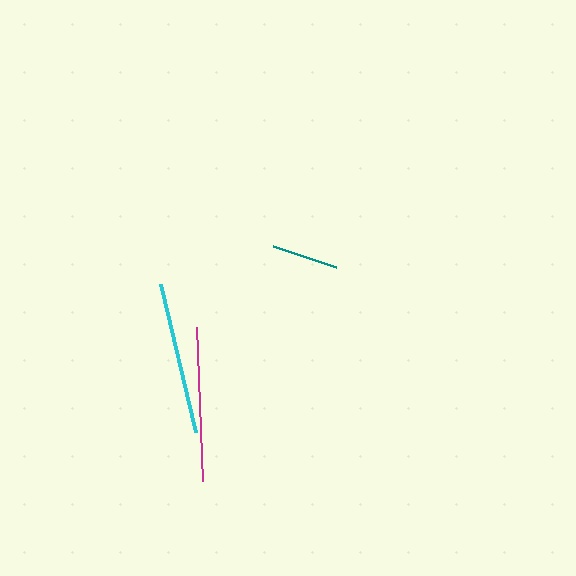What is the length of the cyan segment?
The cyan segment is approximately 152 pixels long.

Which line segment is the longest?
The magenta line is the longest at approximately 154 pixels.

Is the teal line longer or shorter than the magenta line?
The magenta line is longer than the teal line.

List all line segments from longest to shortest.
From longest to shortest: magenta, cyan, teal.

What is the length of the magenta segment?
The magenta segment is approximately 154 pixels long.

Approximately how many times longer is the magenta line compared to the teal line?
The magenta line is approximately 2.3 times the length of the teal line.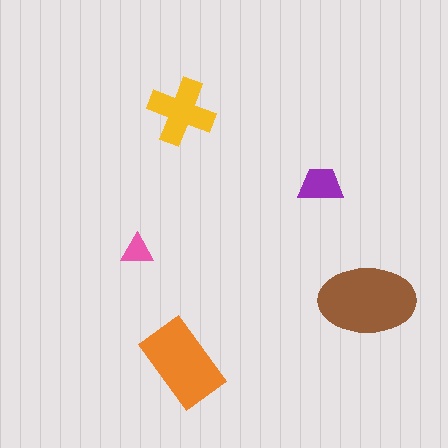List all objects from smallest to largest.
The pink triangle, the purple trapezoid, the yellow cross, the orange rectangle, the brown ellipse.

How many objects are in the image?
There are 5 objects in the image.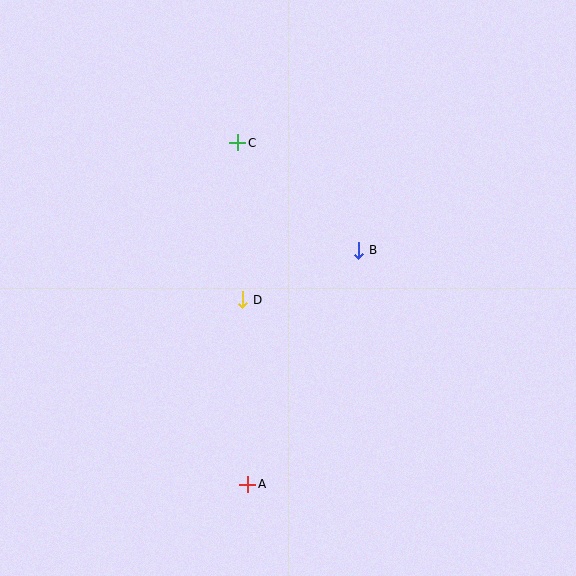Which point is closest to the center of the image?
Point D at (243, 300) is closest to the center.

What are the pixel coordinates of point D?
Point D is at (243, 300).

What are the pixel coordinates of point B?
Point B is at (359, 250).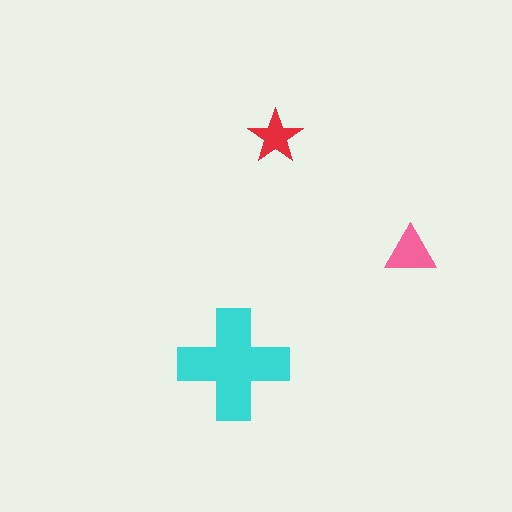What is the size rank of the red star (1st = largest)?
3rd.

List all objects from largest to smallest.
The cyan cross, the pink triangle, the red star.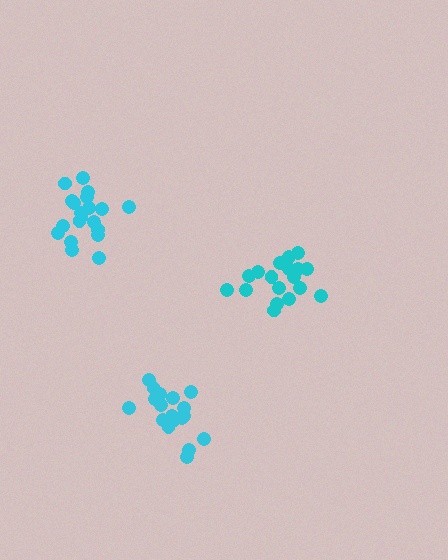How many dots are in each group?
Group 1: 20 dots, Group 2: 18 dots, Group 3: 18 dots (56 total).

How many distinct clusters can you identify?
There are 3 distinct clusters.